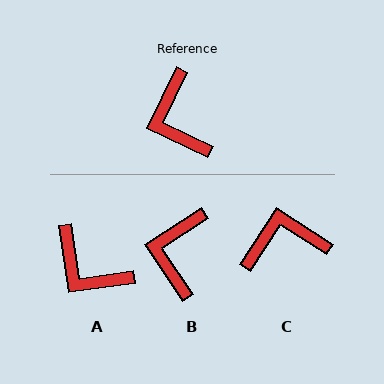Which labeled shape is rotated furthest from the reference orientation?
C, about 97 degrees away.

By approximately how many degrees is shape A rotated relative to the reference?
Approximately 34 degrees counter-clockwise.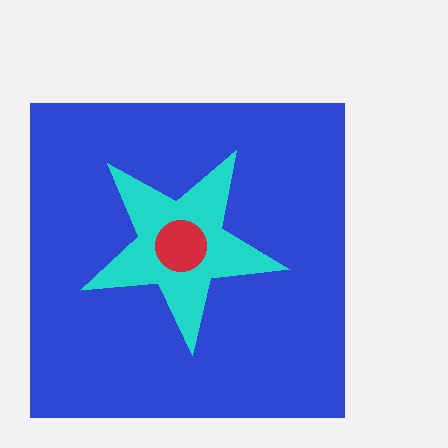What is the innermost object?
The red circle.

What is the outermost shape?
The blue square.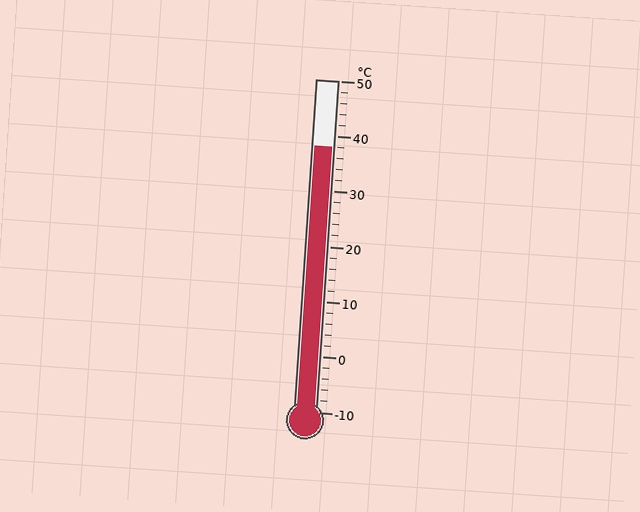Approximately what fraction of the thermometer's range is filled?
The thermometer is filled to approximately 80% of its range.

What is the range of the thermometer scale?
The thermometer scale ranges from -10°C to 50°C.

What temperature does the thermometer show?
The thermometer shows approximately 38°C.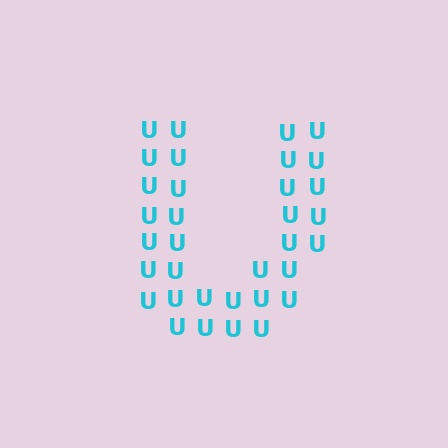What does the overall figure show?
The overall figure shows the letter U.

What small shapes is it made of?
It is made of small letter U's.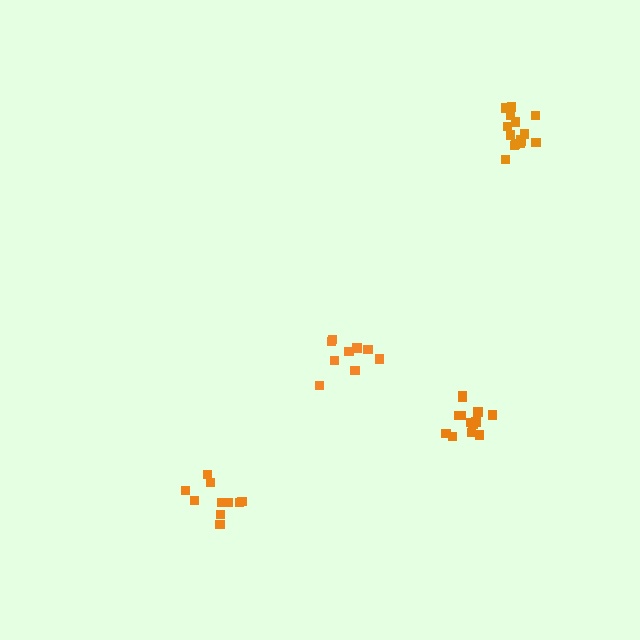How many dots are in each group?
Group 1: 15 dots, Group 2: 10 dots, Group 3: 15 dots, Group 4: 9 dots (49 total).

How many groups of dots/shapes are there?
There are 4 groups.